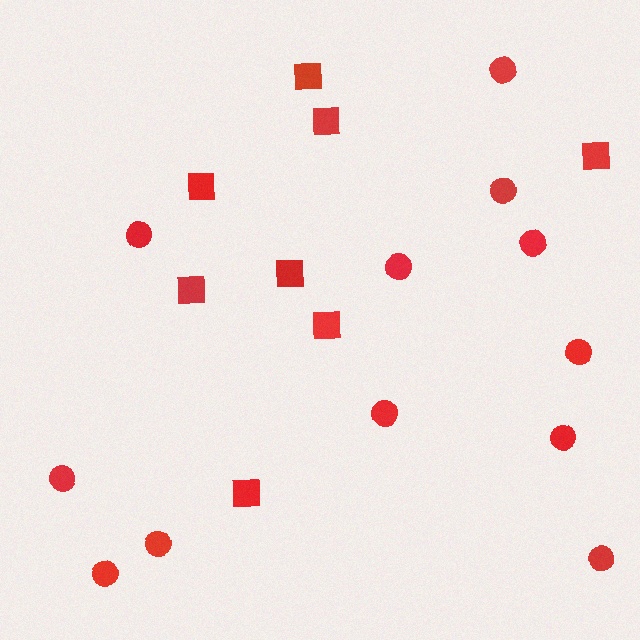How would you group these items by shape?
There are 2 groups: one group of circles (12) and one group of squares (8).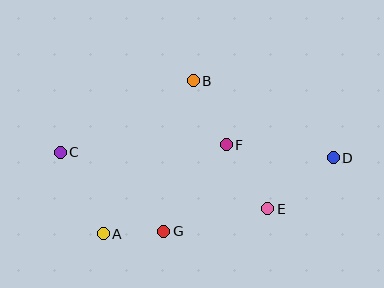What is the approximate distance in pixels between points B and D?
The distance between B and D is approximately 159 pixels.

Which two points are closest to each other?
Points A and G are closest to each other.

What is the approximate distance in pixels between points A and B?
The distance between A and B is approximately 178 pixels.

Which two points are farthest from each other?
Points C and D are farthest from each other.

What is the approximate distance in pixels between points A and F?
The distance between A and F is approximately 152 pixels.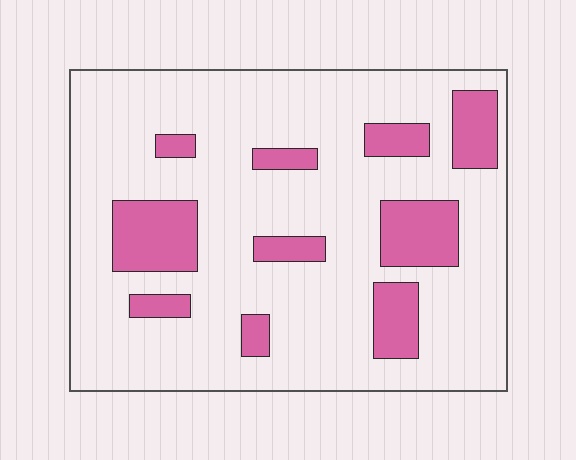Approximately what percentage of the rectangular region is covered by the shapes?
Approximately 20%.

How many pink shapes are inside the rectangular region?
10.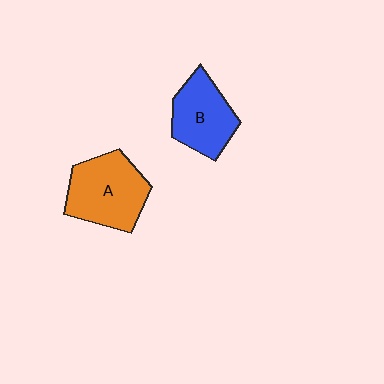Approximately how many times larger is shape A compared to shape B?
Approximately 1.2 times.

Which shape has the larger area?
Shape A (orange).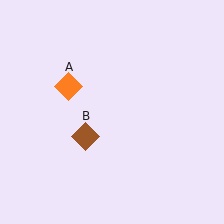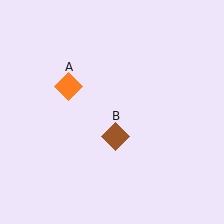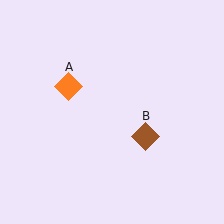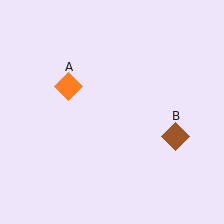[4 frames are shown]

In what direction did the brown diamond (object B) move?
The brown diamond (object B) moved right.